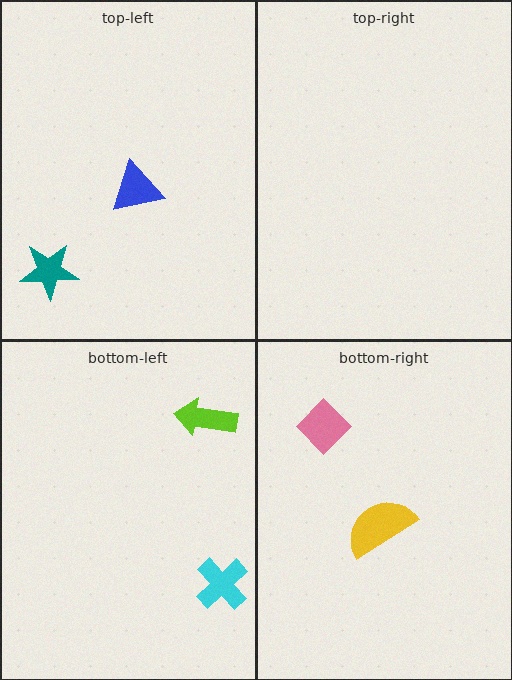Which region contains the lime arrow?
The bottom-left region.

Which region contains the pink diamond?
The bottom-right region.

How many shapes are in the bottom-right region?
2.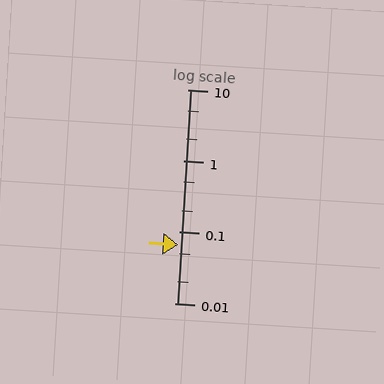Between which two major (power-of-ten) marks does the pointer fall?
The pointer is between 0.01 and 0.1.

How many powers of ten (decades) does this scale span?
The scale spans 3 decades, from 0.01 to 10.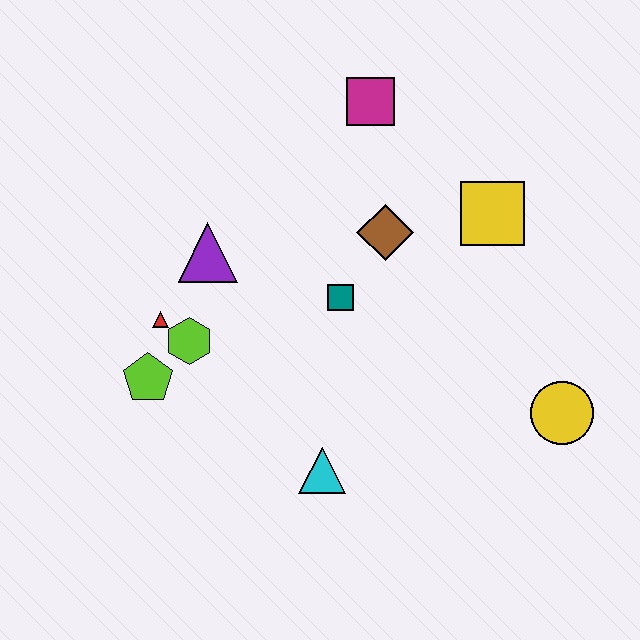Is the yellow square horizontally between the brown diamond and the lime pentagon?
No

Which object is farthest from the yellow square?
The lime pentagon is farthest from the yellow square.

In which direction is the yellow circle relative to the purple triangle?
The yellow circle is to the right of the purple triangle.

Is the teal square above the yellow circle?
Yes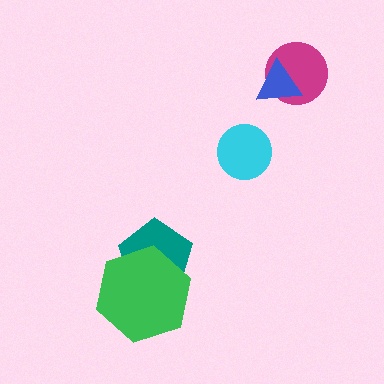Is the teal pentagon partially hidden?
Yes, it is partially covered by another shape.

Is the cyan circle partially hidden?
No, no other shape covers it.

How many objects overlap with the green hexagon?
1 object overlaps with the green hexagon.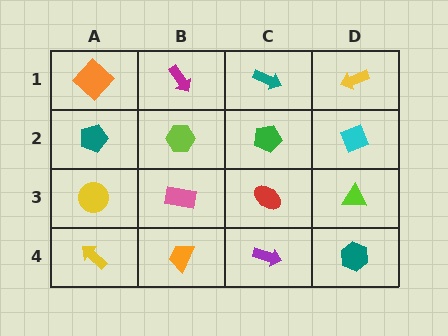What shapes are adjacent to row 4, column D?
A lime triangle (row 3, column D), a purple arrow (row 4, column C).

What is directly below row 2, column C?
A red ellipse.